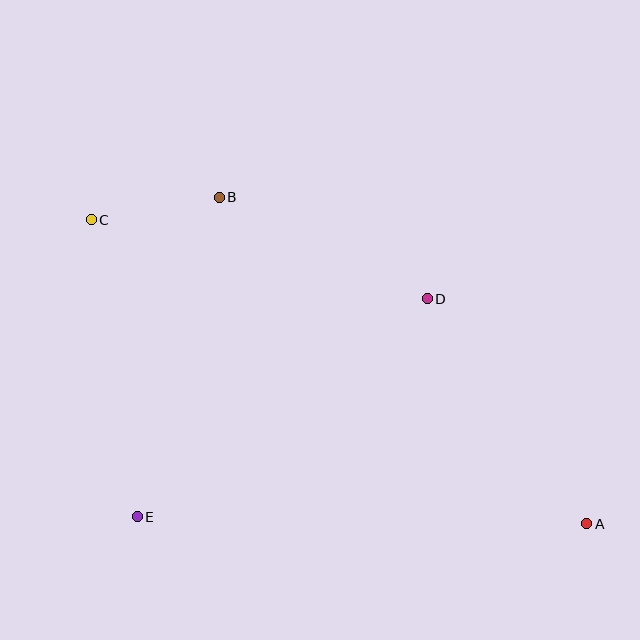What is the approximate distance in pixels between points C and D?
The distance between C and D is approximately 345 pixels.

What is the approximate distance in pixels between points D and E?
The distance between D and E is approximately 363 pixels.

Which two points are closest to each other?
Points B and C are closest to each other.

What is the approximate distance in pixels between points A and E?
The distance between A and E is approximately 449 pixels.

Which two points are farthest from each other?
Points A and C are farthest from each other.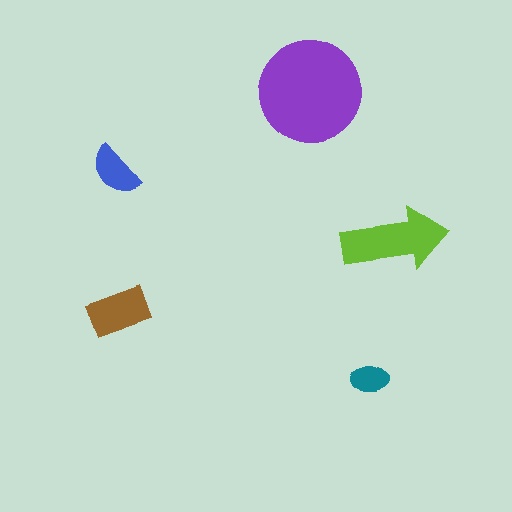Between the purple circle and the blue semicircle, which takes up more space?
The purple circle.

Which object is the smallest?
The teal ellipse.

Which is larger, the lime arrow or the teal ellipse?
The lime arrow.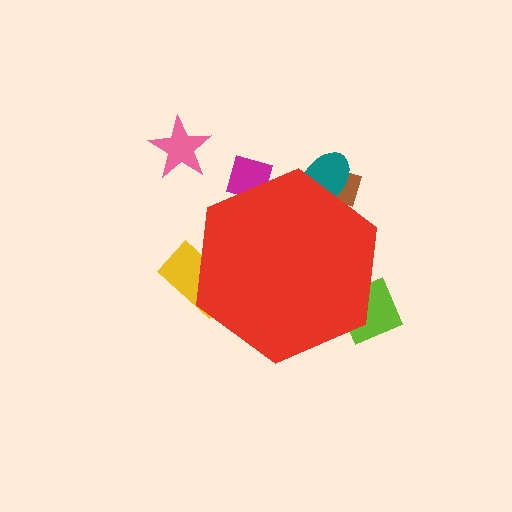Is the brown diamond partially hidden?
Yes, the brown diamond is partially hidden behind the red hexagon.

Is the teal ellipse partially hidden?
Yes, the teal ellipse is partially hidden behind the red hexagon.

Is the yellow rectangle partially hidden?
Yes, the yellow rectangle is partially hidden behind the red hexagon.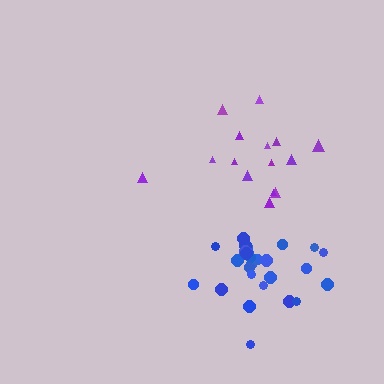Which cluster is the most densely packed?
Blue.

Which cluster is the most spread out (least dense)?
Purple.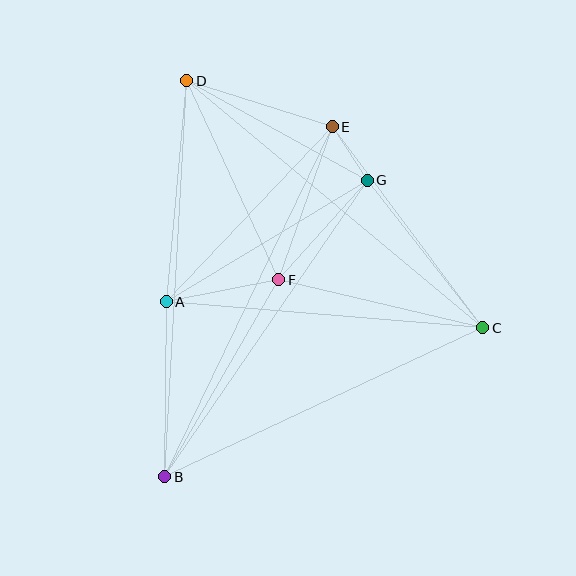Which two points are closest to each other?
Points E and G are closest to each other.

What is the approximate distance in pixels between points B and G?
The distance between B and G is approximately 359 pixels.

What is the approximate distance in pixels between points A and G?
The distance between A and G is approximately 235 pixels.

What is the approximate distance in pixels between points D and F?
The distance between D and F is approximately 220 pixels.